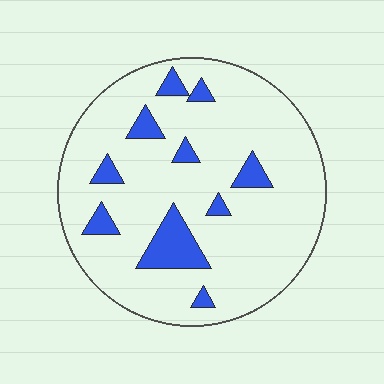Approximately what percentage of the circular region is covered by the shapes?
Approximately 15%.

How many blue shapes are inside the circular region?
10.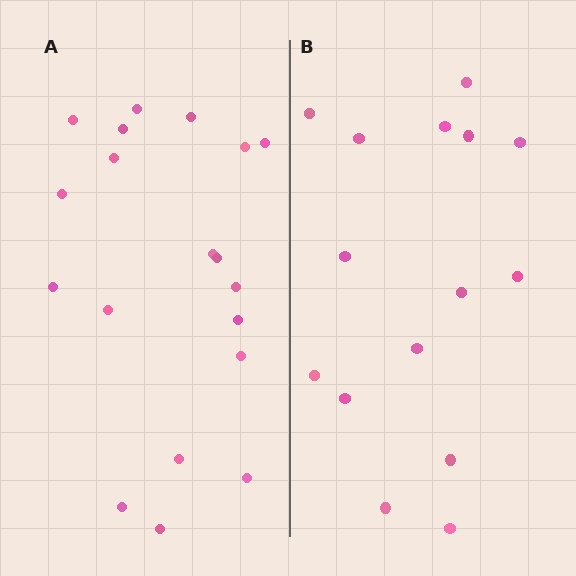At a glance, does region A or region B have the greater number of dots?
Region A (the left region) has more dots.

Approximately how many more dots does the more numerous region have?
Region A has about 4 more dots than region B.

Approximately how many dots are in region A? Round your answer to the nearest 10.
About 20 dots. (The exact count is 19, which rounds to 20.)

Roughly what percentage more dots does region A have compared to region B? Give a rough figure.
About 25% more.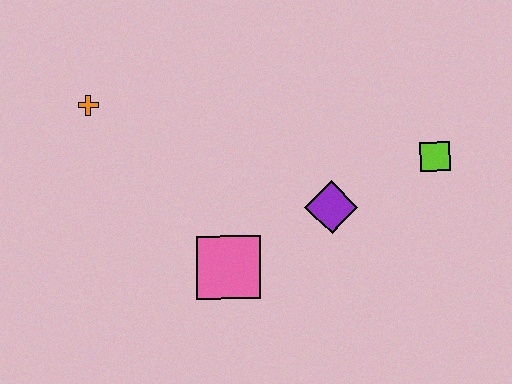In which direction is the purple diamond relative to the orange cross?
The purple diamond is to the right of the orange cross.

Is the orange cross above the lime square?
Yes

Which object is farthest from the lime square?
The orange cross is farthest from the lime square.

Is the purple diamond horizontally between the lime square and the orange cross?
Yes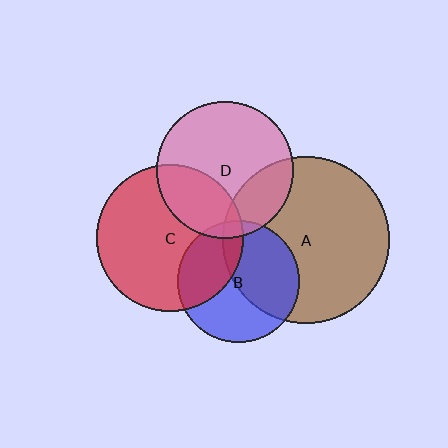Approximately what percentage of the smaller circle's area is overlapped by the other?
Approximately 5%.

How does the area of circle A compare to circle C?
Approximately 1.3 times.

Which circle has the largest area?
Circle A (brown).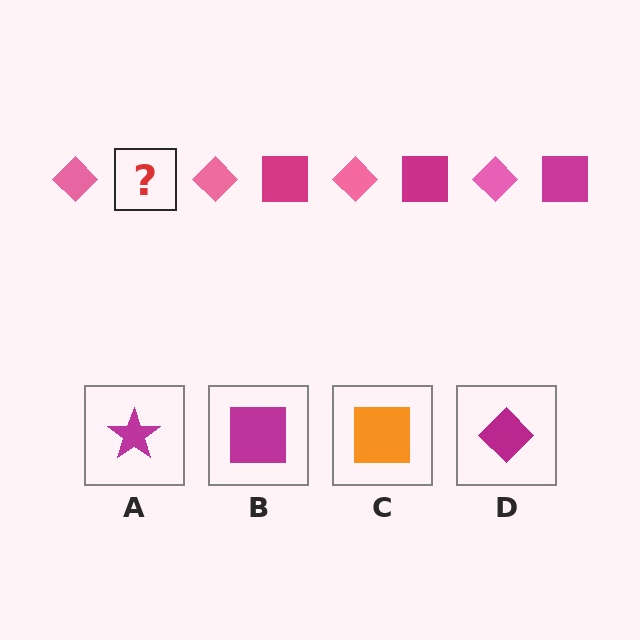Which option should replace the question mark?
Option B.